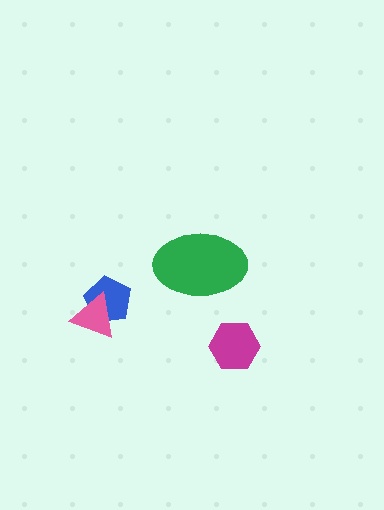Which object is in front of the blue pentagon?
The pink triangle is in front of the blue pentagon.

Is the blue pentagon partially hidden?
Yes, it is partially covered by another shape.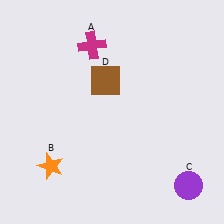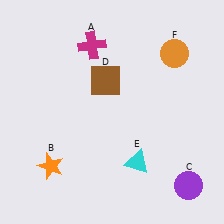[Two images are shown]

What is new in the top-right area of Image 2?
An orange circle (F) was added in the top-right area of Image 2.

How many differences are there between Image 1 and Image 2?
There are 2 differences between the two images.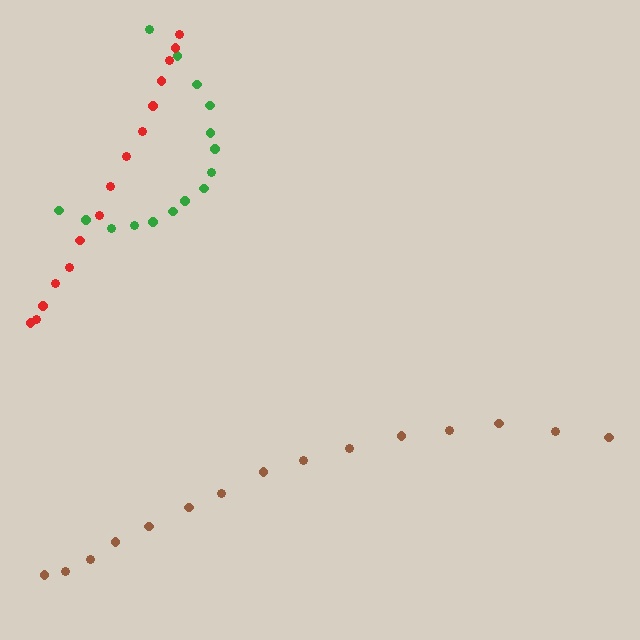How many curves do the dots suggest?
There are 3 distinct paths.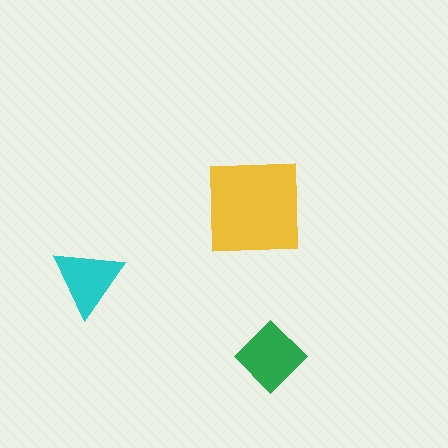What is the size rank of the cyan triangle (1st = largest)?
3rd.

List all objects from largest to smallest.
The yellow square, the green diamond, the cyan triangle.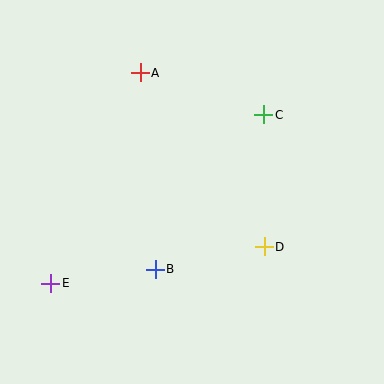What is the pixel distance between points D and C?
The distance between D and C is 132 pixels.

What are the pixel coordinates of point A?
Point A is at (140, 73).